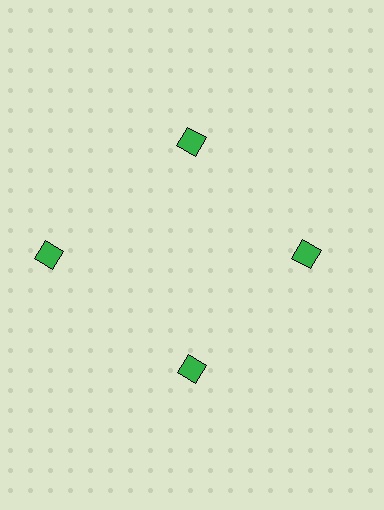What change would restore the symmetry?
The symmetry would be restored by moving it inward, back onto the ring so that all 4 diamonds sit at equal angles and equal distance from the center.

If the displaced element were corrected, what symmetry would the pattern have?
It would have 4-fold rotational symmetry — the pattern would map onto itself every 90 degrees.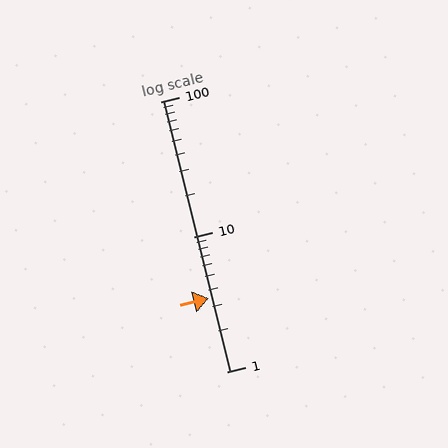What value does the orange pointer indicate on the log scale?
The pointer indicates approximately 3.5.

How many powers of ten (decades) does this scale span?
The scale spans 2 decades, from 1 to 100.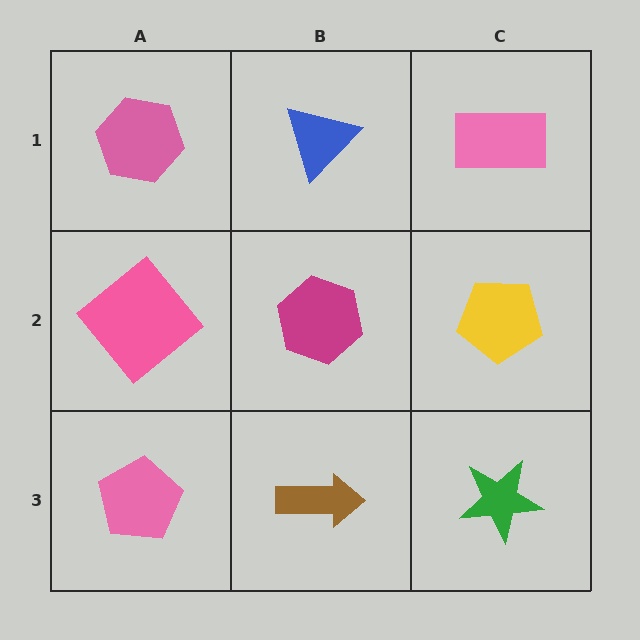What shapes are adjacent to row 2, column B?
A blue triangle (row 1, column B), a brown arrow (row 3, column B), a pink diamond (row 2, column A), a yellow pentagon (row 2, column C).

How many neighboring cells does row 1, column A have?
2.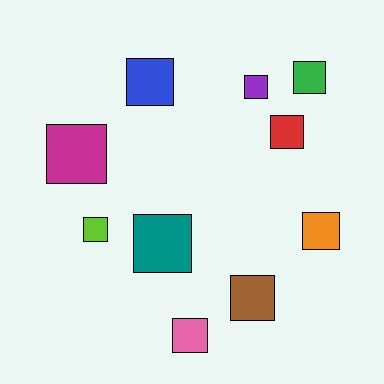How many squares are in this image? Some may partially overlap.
There are 10 squares.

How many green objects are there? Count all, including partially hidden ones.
There is 1 green object.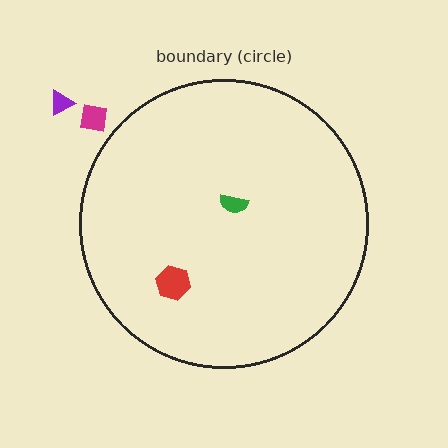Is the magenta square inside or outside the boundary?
Outside.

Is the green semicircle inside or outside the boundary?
Inside.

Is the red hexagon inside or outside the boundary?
Inside.